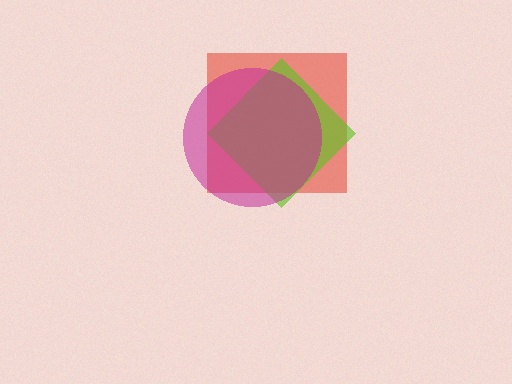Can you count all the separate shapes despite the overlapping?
Yes, there are 3 separate shapes.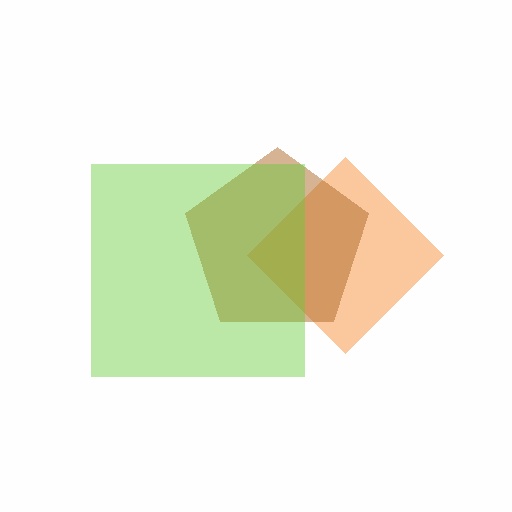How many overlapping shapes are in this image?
There are 3 overlapping shapes in the image.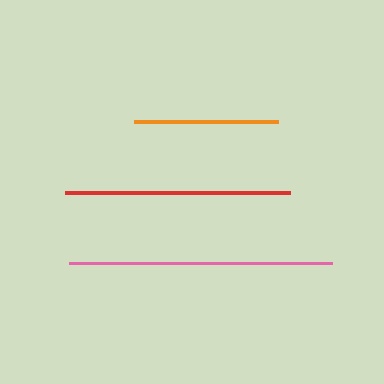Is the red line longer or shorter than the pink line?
The pink line is longer than the red line.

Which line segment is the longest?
The pink line is the longest at approximately 263 pixels.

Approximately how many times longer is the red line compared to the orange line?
The red line is approximately 1.6 times the length of the orange line.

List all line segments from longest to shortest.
From longest to shortest: pink, red, orange.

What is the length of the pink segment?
The pink segment is approximately 263 pixels long.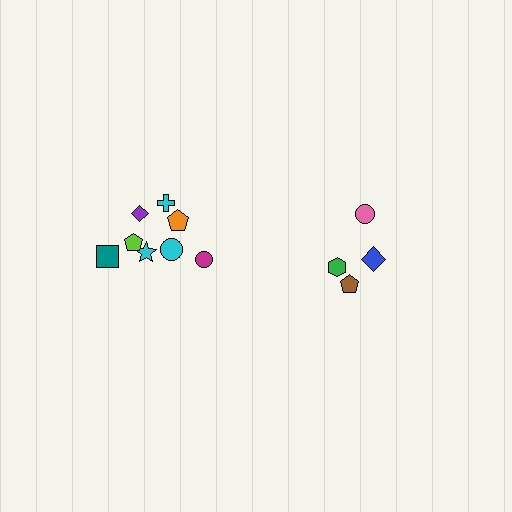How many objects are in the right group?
There are 4 objects.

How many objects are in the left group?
There are 8 objects.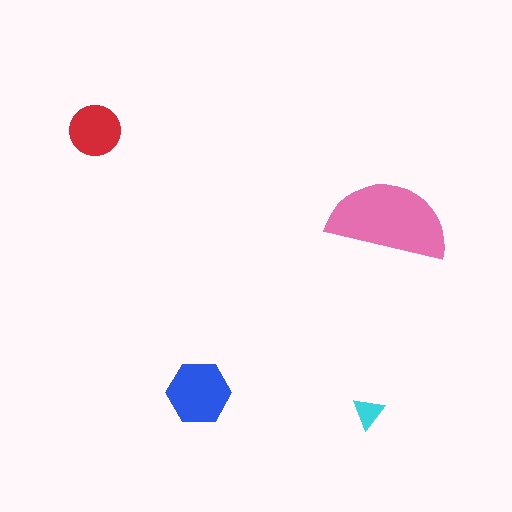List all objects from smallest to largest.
The cyan triangle, the red circle, the blue hexagon, the pink semicircle.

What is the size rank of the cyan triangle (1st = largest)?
4th.